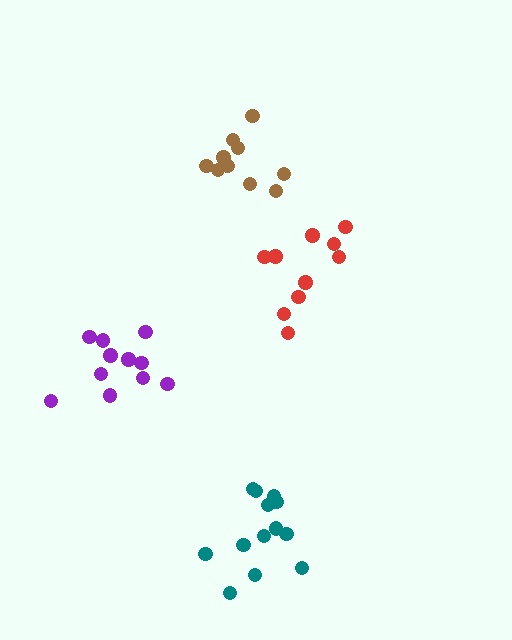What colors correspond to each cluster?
The clusters are colored: red, teal, brown, purple.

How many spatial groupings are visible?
There are 4 spatial groupings.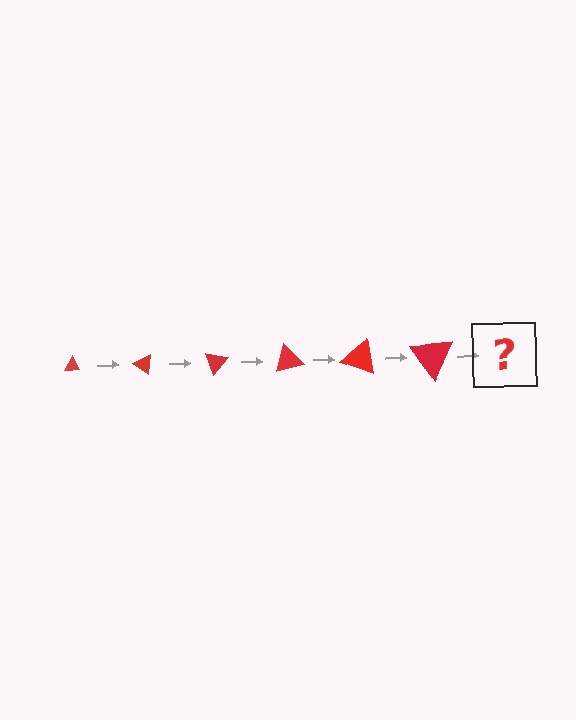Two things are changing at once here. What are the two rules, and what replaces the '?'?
The two rules are that the triangle grows larger each step and it rotates 35 degrees each step. The '?' should be a triangle, larger than the previous one and rotated 210 degrees from the start.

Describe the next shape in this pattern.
It should be a triangle, larger than the previous one and rotated 210 degrees from the start.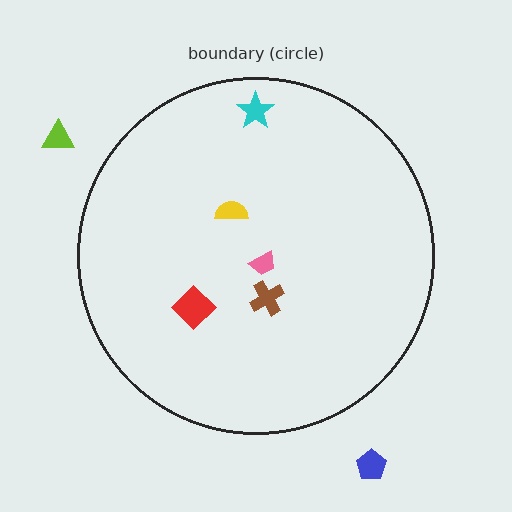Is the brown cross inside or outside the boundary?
Inside.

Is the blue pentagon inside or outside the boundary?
Outside.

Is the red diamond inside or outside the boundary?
Inside.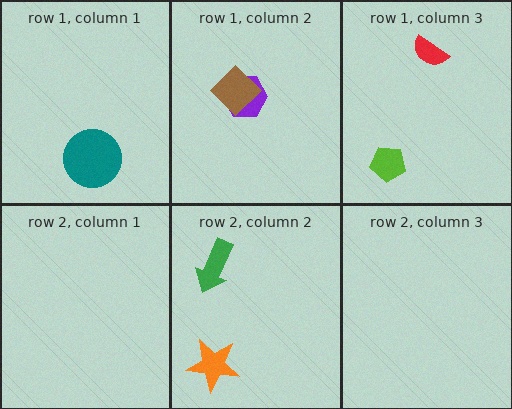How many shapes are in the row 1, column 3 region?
2.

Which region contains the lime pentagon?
The row 1, column 3 region.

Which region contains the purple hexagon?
The row 1, column 2 region.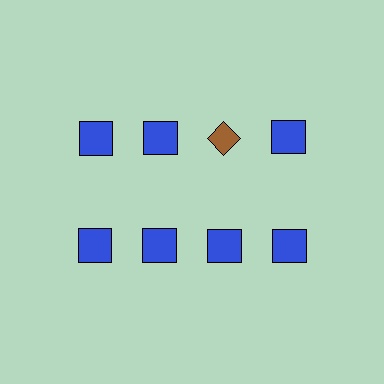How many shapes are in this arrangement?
There are 8 shapes arranged in a grid pattern.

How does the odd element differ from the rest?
It differs in both color (brown instead of blue) and shape (diamond instead of square).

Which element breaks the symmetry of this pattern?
The brown diamond in the top row, center column breaks the symmetry. All other shapes are blue squares.